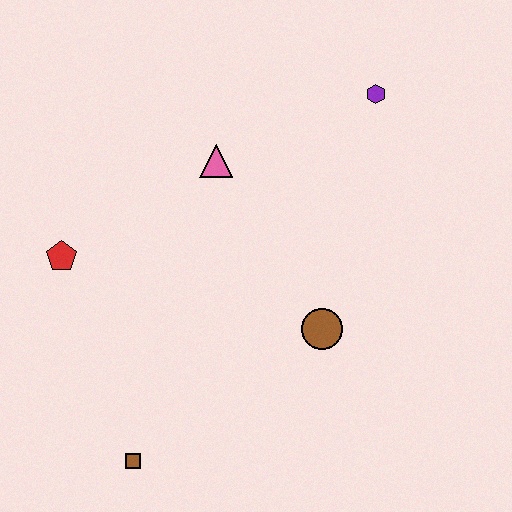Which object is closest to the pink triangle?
The purple hexagon is closest to the pink triangle.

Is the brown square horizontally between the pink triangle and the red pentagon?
Yes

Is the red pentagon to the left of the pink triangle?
Yes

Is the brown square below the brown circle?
Yes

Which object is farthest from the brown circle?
The red pentagon is farthest from the brown circle.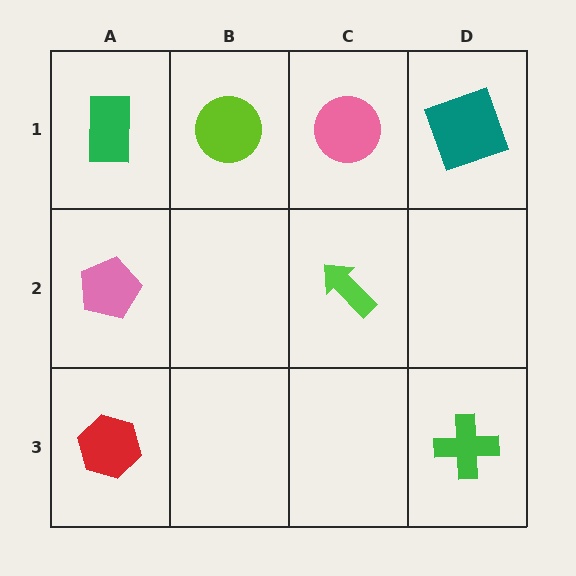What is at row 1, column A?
A green rectangle.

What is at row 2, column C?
A lime arrow.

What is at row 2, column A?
A pink pentagon.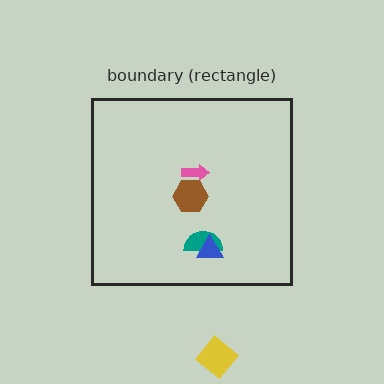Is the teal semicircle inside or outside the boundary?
Inside.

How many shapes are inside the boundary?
4 inside, 1 outside.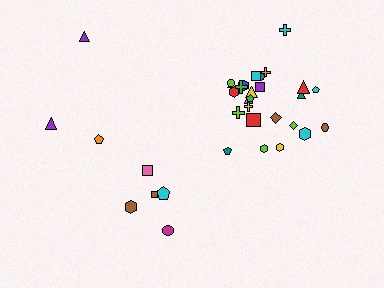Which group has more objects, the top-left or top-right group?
The top-right group.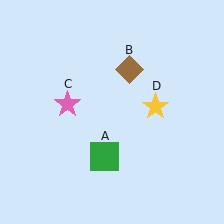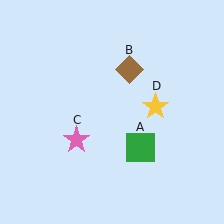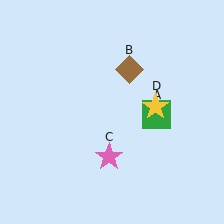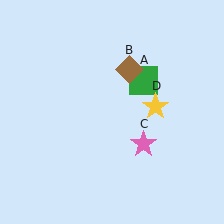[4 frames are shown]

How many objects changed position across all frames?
2 objects changed position: green square (object A), pink star (object C).